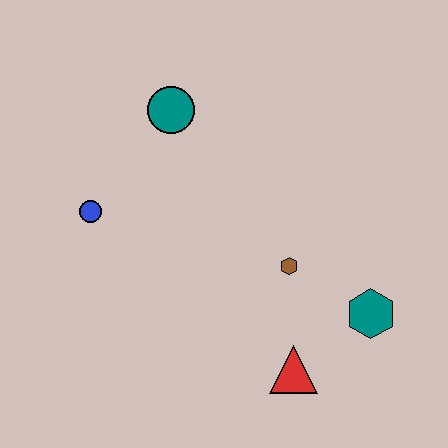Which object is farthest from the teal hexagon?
The blue circle is farthest from the teal hexagon.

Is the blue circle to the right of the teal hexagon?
No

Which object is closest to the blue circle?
The teal circle is closest to the blue circle.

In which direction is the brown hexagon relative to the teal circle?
The brown hexagon is below the teal circle.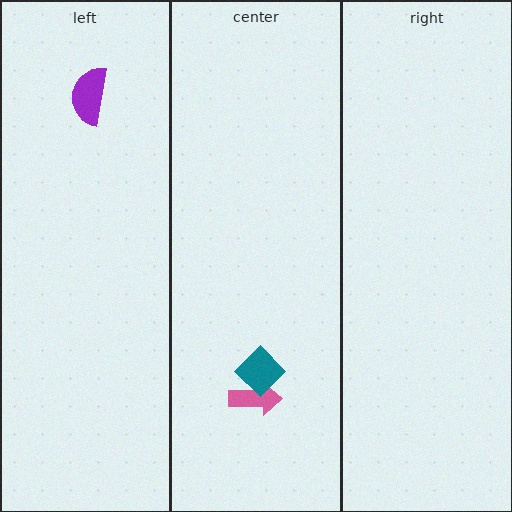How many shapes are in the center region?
2.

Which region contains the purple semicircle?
The left region.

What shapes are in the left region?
The purple semicircle.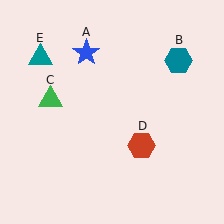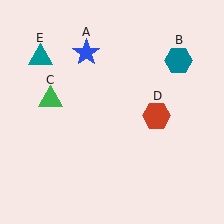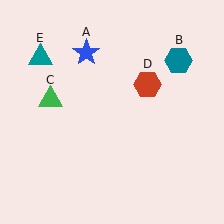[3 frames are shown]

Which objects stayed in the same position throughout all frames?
Blue star (object A) and teal hexagon (object B) and green triangle (object C) and teal triangle (object E) remained stationary.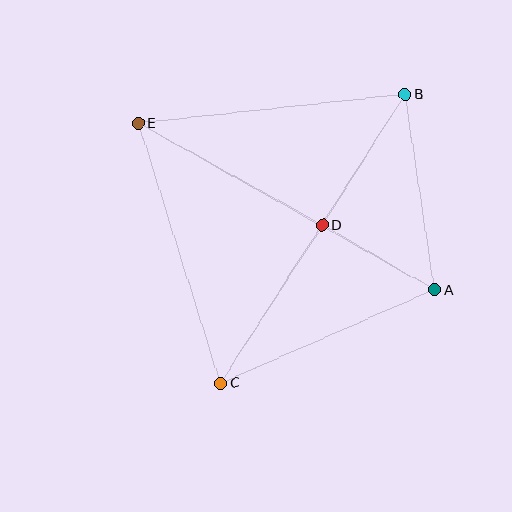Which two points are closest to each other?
Points A and D are closest to each other.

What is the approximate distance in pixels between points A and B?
The distance between A and B is approximately 198 pixels.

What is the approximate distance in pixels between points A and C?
The distance between A and C is approximately 233 pixels.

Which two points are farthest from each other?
Points B and C are farthest from each other.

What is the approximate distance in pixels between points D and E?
The distance between D and E is approximately 211 pixels.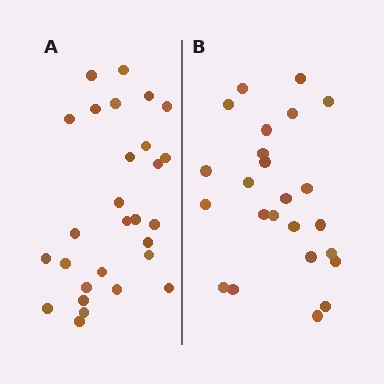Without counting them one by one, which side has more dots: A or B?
Region A (the left region) has more dots.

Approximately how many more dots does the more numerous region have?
Region A has about 4 more dots than region B.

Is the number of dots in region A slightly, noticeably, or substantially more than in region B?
Region A has only slightly more — the two regions are fairly close. The ratio is roughly 1.2 to 1.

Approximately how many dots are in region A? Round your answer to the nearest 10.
About 30 dots. (The exact count is 28, which rounds to 30.)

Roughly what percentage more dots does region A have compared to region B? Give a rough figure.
About 15% more.